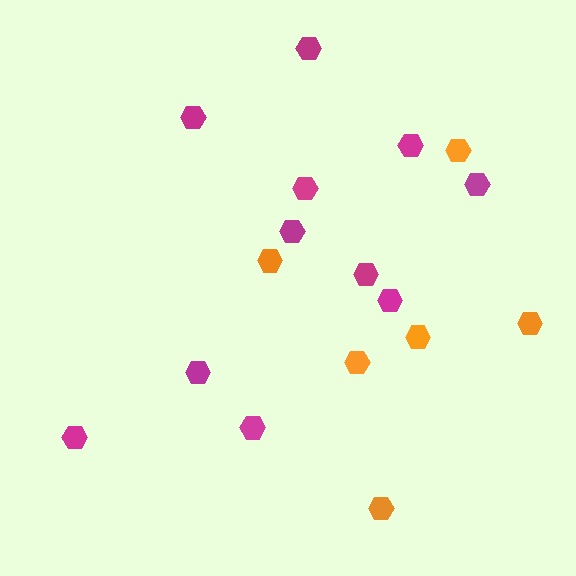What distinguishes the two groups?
There are 2 groups: one group of magenta hexagons (11) and one group of orange hexagons (6).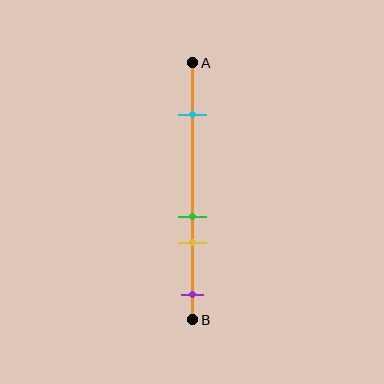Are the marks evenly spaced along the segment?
No, the marks are not evenly spaced.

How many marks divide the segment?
There are 4 marks dividing the segment.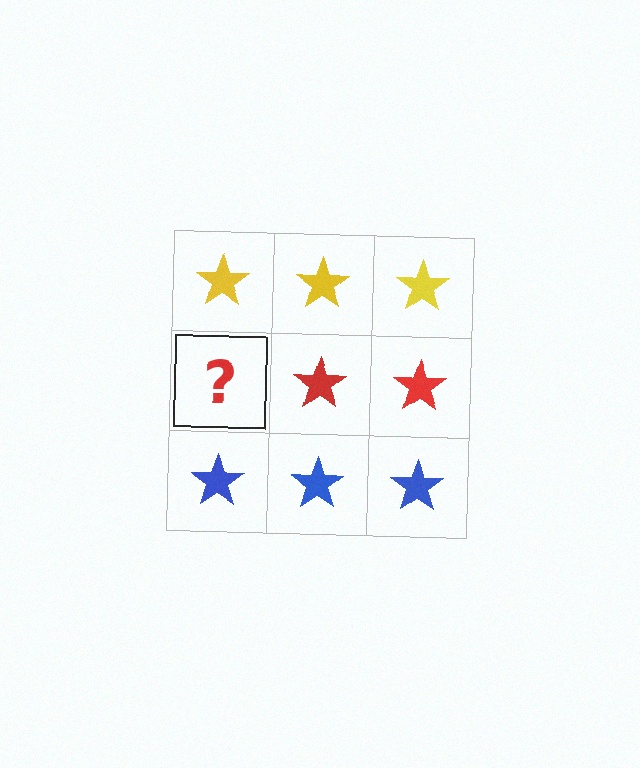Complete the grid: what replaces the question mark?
The question mark should be replaced with a red star.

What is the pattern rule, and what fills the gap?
The rule is that each row has a consistent color. The gap should be filled with a red star.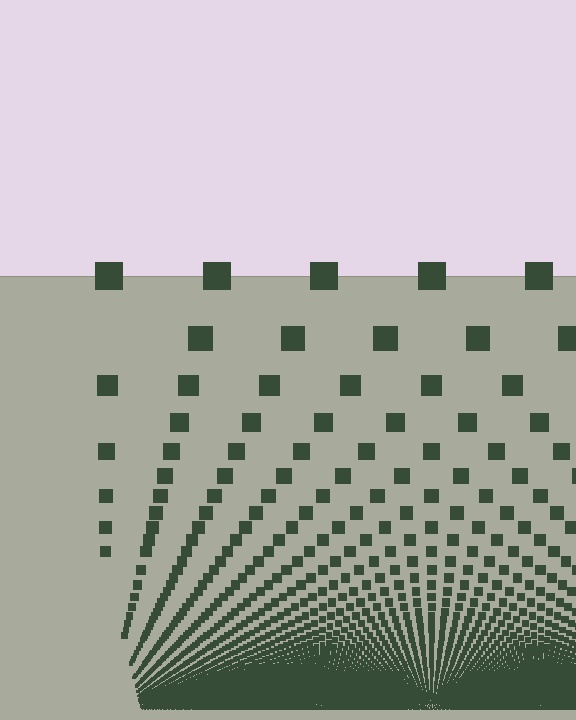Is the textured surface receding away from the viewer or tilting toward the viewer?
The surface appears to tilt toward the viewer. Texture elements get larger and sparser toward the top.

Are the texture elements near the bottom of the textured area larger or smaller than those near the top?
Smaller. The gradient is inverted — elements near the bottom are smaller and denser.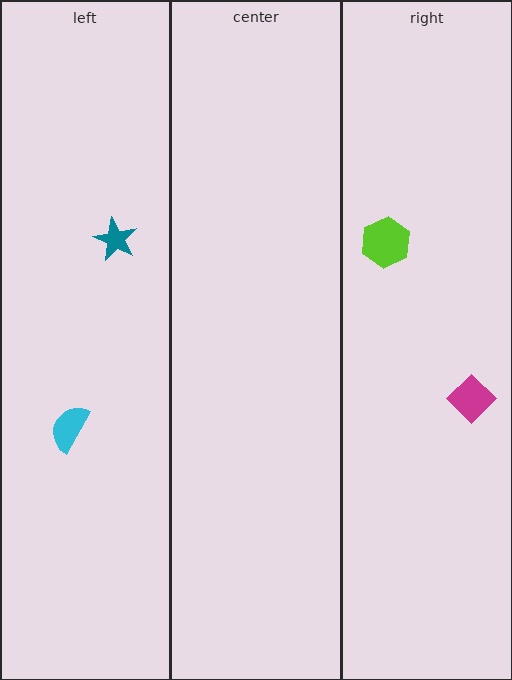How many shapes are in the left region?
2.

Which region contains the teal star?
The left region.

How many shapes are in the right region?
2.